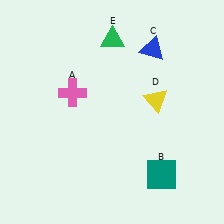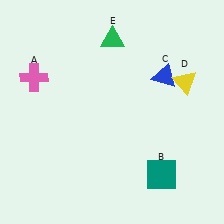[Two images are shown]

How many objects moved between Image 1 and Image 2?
3 objects moved between the two images.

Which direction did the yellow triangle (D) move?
The yellow triangle (D) moved right.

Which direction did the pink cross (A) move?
The pink cross (A) moved left.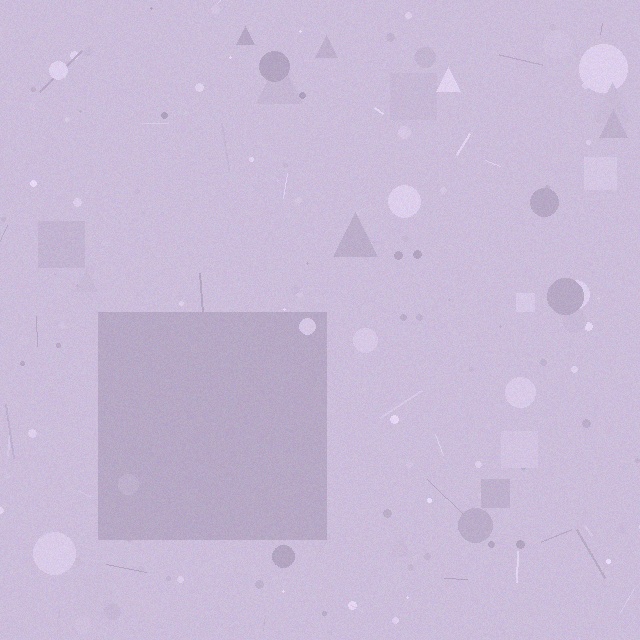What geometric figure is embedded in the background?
A square is embedded in the background.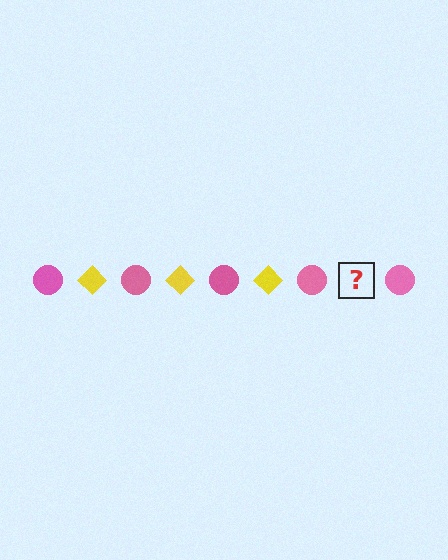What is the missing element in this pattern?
The missing element is a yellow diamond.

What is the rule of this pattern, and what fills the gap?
The rule is that the pattern alternates between pink circle and yellow diamond. The gap should be filled with a yellow diamond.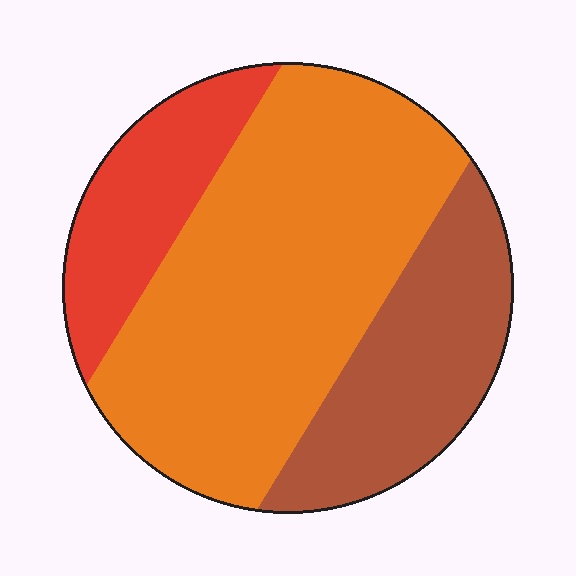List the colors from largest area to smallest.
From largest to smallest: orange, brown, red.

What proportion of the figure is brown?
Brown covers 26% of the figure.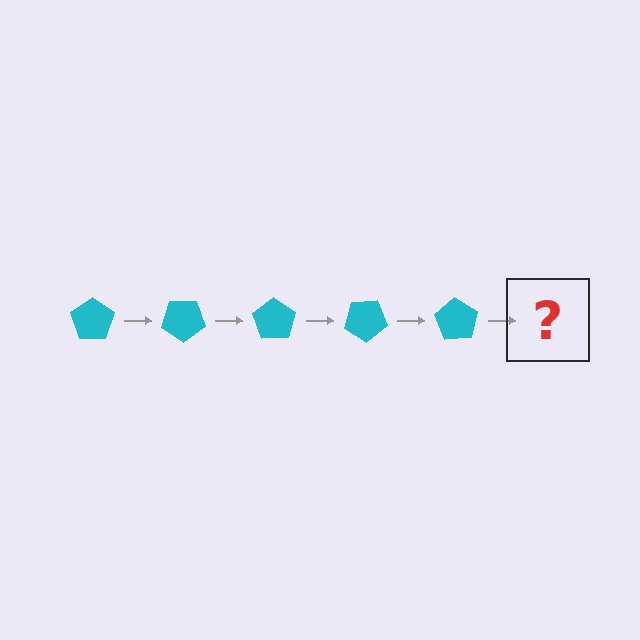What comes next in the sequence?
The next element should be a cyan pentagon rotated 175 degrees.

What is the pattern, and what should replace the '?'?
The pattern is that the pentagon rotates 35 degrees each step. The '?' should be a cyan pentagon rotated 175 degrees.